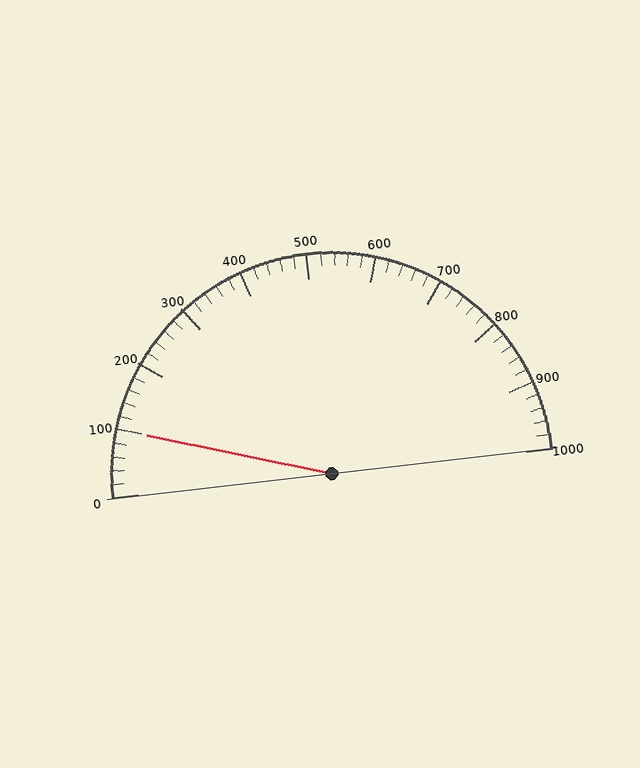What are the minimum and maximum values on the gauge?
The gauge ranges from 0 to 1000.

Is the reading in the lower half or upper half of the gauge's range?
The reading is in the lower half of the range (0 to 1000).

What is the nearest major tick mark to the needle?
The nearest major tick mark is 100.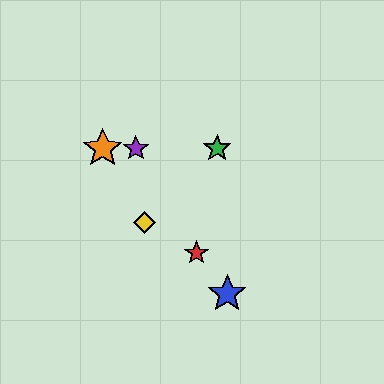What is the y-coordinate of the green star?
The green star is at y≈148.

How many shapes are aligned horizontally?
3 shapes (the green star, the purple star, the orange star) are aligned horizontally.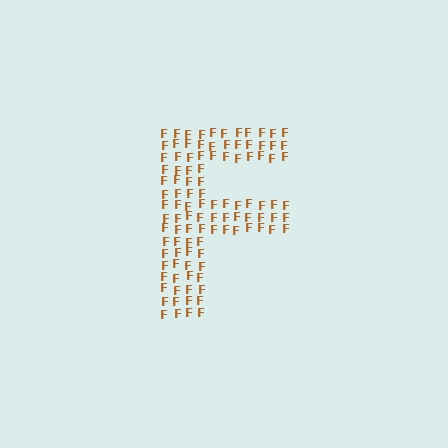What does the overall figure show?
The overall figure shows the letter F.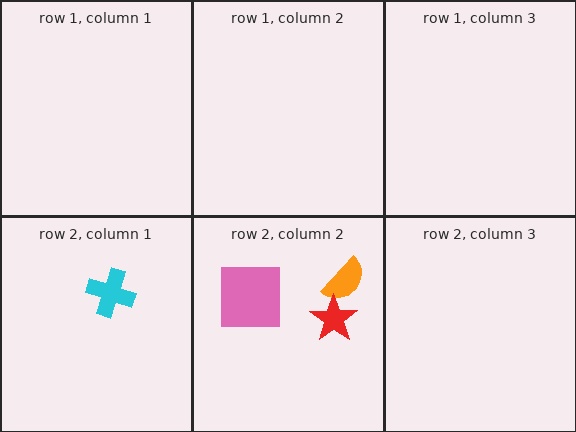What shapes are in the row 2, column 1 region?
The cyan cross.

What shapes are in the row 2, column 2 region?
The orange semicircle, the pink square, the red star.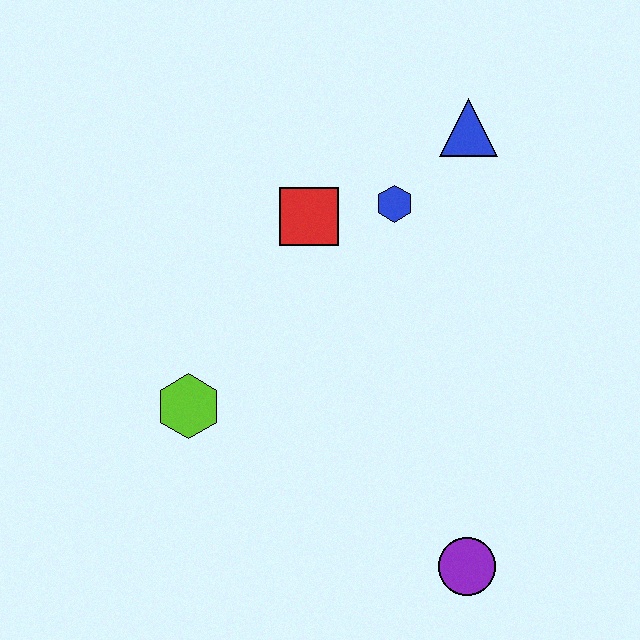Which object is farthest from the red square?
The purple circle is farthest from the red square.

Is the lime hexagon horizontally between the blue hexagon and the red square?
No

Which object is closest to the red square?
The blue hexagon is closest to the red square.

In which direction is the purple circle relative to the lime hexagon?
The purple circle is to the right of the lime hexagon.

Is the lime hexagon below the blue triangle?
Yes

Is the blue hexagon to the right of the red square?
Yes